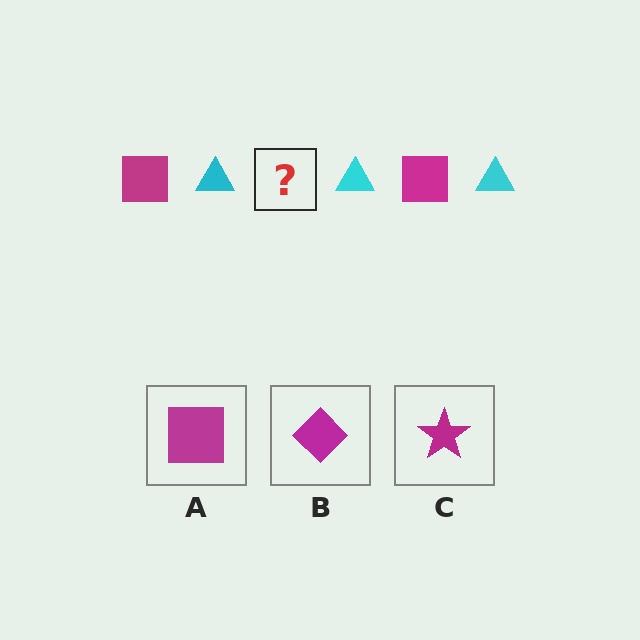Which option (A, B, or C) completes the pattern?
A.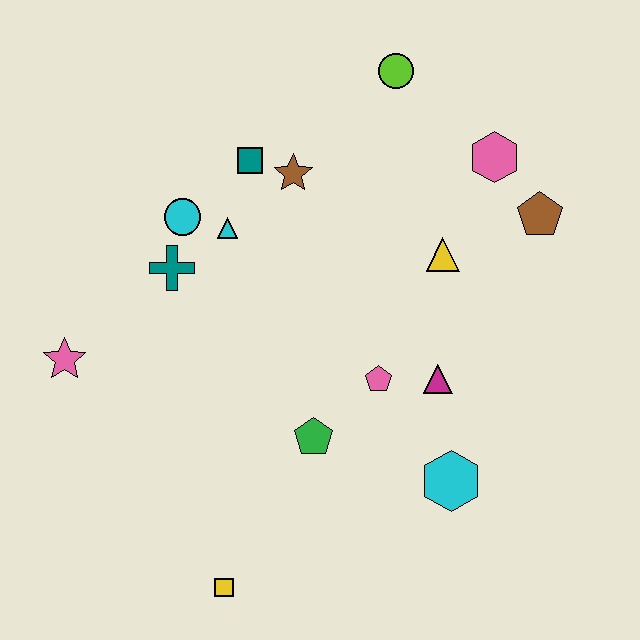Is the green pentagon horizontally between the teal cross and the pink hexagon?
Yes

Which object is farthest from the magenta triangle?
The pink star is farthest from the magenta triangle.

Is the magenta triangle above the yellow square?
Yes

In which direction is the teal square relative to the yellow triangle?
The teal square is to the left of the yellow triangle.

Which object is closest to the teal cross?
The cyan circle is closest to the teal cross.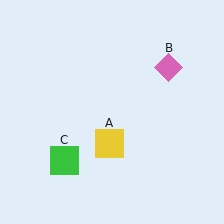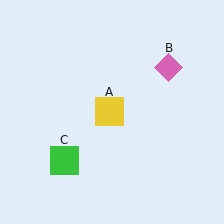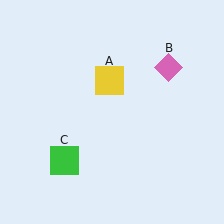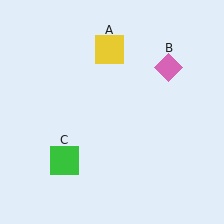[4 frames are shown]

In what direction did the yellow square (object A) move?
The yellow square (object A) moved up.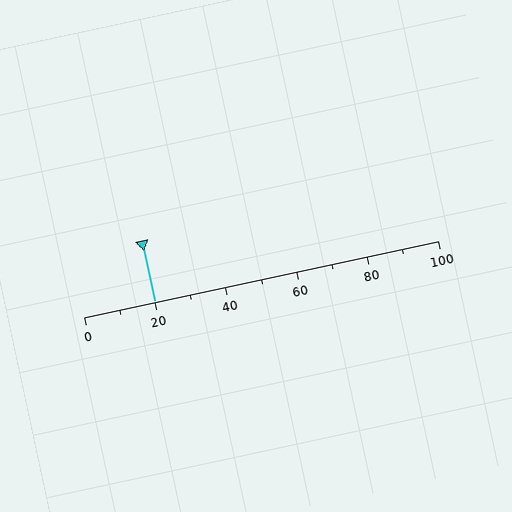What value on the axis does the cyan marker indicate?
The marker indicates approximately 20.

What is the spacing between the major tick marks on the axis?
The major ticks are spaced 20 apart.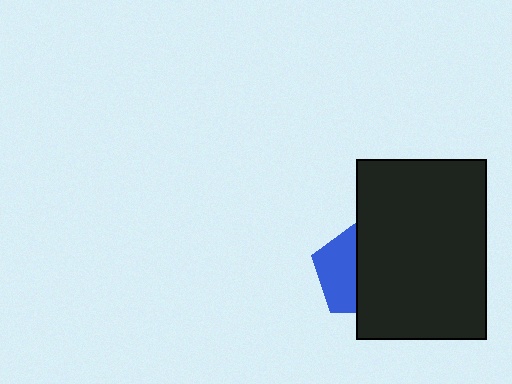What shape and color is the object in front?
The object in front is a black rectangle.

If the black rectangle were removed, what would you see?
You would see the complete blue pentagon.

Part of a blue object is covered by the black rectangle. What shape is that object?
It is a pentagon.